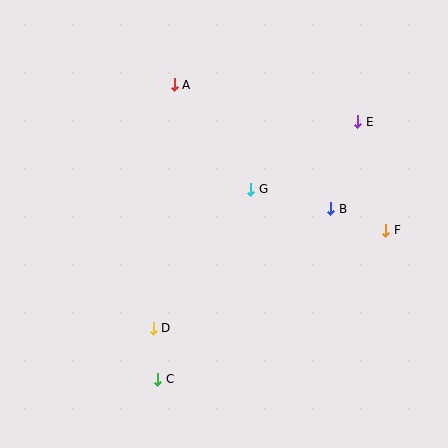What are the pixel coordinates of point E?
Point E is at (358, 122).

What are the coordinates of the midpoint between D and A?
The midpoint between D and A is at (164, 207).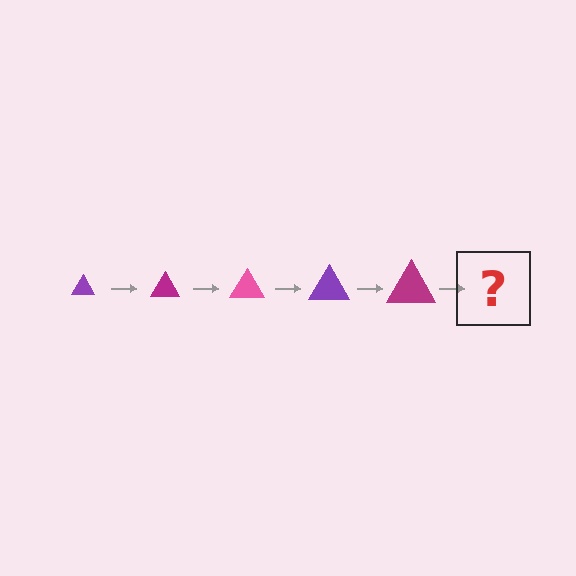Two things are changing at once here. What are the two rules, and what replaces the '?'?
The two rules are that the triangle grows larger each step and the color cycles through purple, magenta, and pink. The '?' should be a pink triangle, larger than the previous one.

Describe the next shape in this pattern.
It should be a pink triangle, larger than the previous one.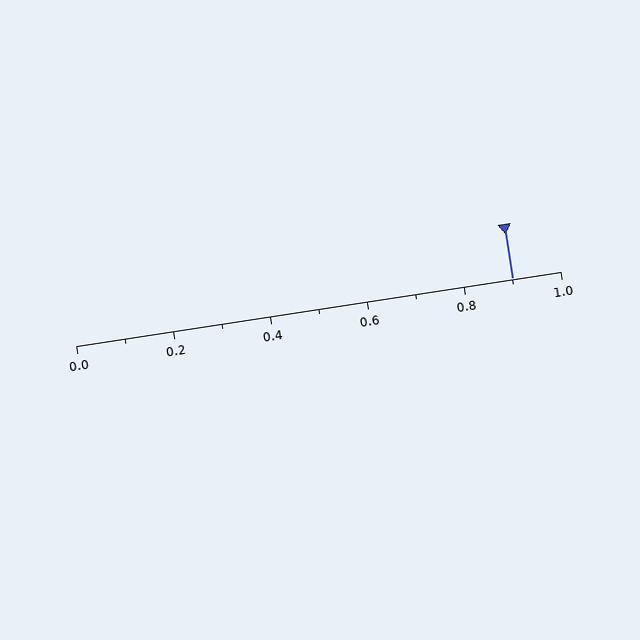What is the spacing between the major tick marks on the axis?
The major ticks are spaced 0.2 apart.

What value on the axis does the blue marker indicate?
The marker indicates approximately 0.9.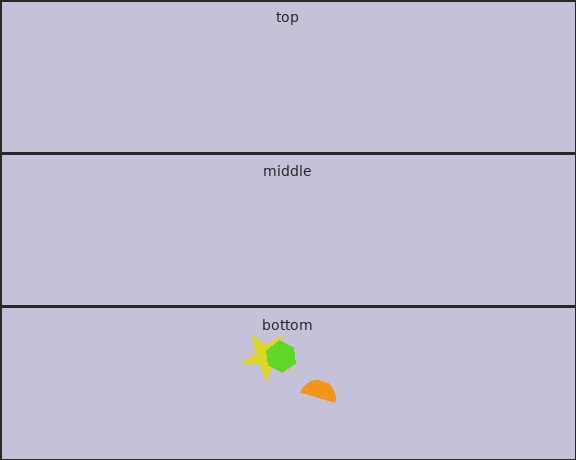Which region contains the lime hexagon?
The bottom region.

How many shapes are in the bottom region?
3.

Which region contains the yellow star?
The bottom region.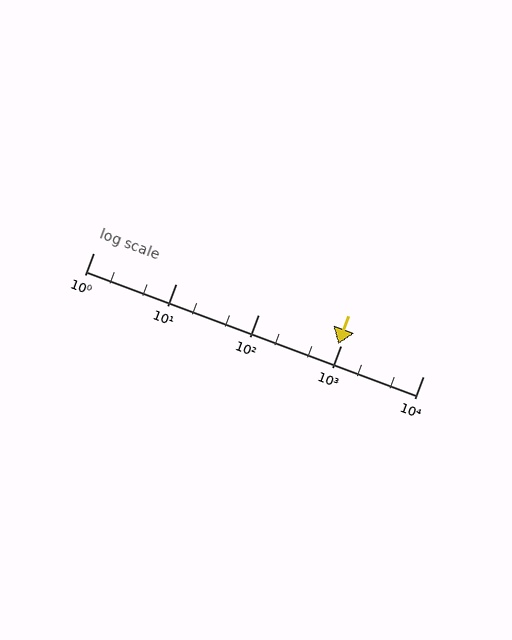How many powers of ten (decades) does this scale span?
The scale spans 4 decades, from 1 to 10000.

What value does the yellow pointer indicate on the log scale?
The pointer indicates approximately 930.